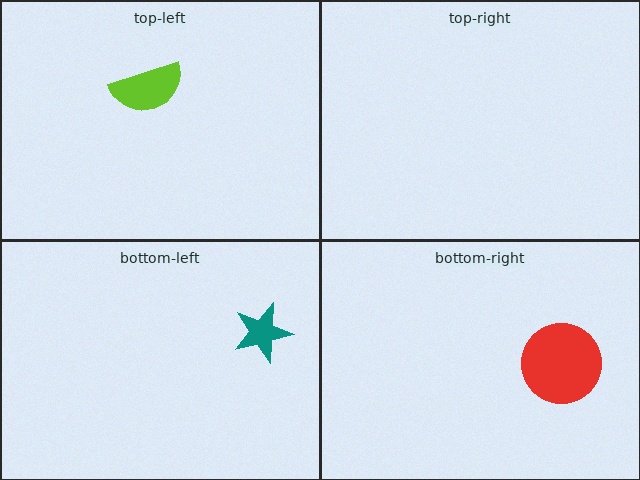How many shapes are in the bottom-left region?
1.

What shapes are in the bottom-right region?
The red circle.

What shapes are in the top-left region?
The lime semicircle.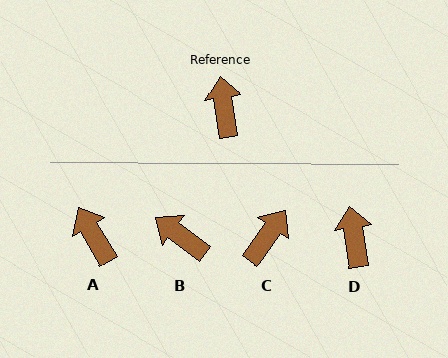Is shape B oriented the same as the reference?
No, it is off by about 45 degrees.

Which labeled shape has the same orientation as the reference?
D.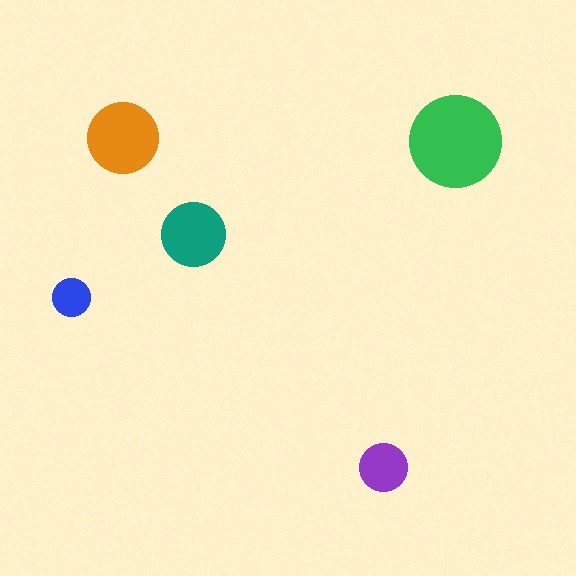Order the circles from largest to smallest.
the green one, the orange one, the teal one, the purple one, the blue one.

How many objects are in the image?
There are 5 objects in the image.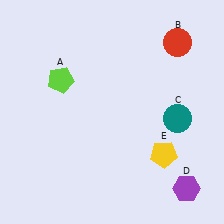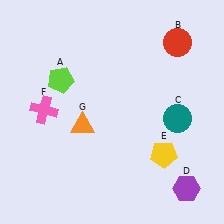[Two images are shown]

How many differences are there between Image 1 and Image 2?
There are 2 differences between the two images.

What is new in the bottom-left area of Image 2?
An orange triangle (G) was added in the bottom-left area of Image 2.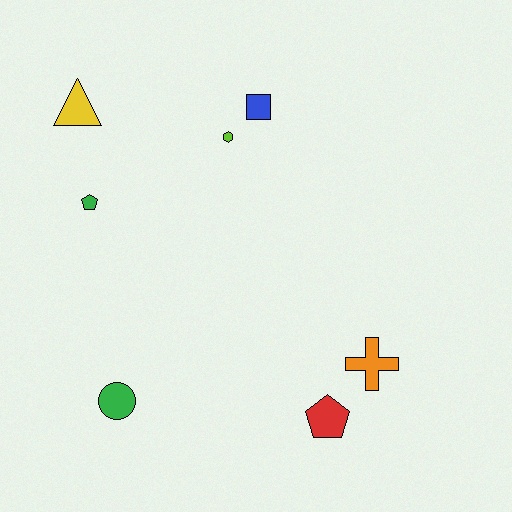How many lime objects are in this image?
There is 1 lime object.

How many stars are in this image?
There are no stars.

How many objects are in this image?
There are 7 objects.